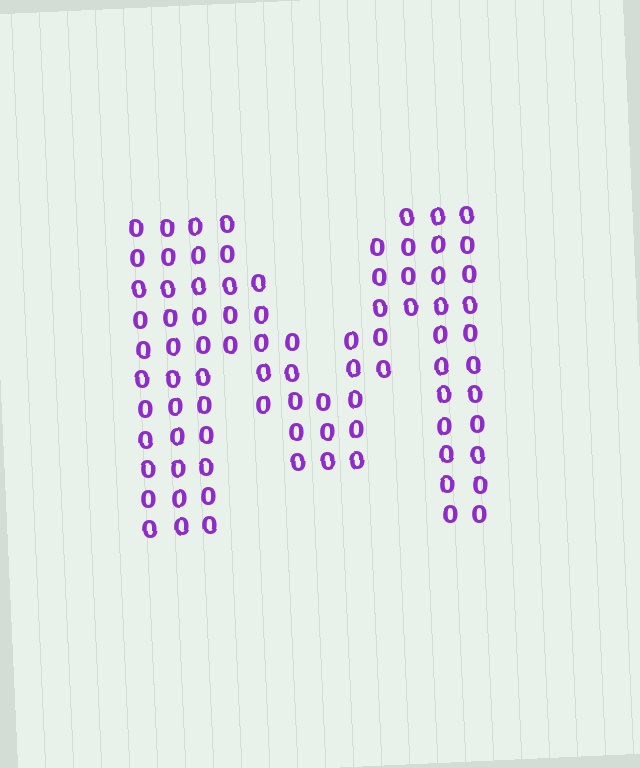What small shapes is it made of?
It is made of small digit 0's.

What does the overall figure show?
The overall figure shows the letter M.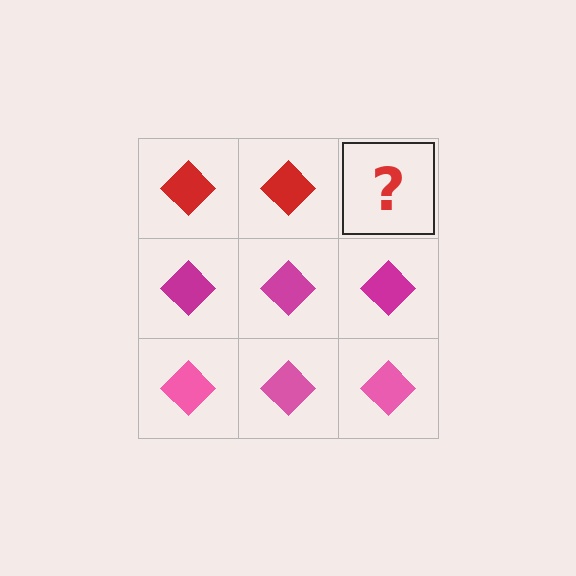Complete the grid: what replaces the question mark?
The question mark should be replaced with a red diamond.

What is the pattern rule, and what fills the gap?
The rule is that each row has a consistent color. The gap should be filled with a red diamond.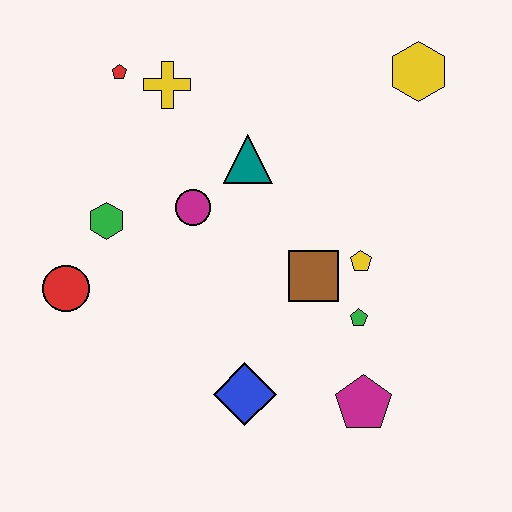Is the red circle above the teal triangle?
No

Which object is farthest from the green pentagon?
The red pentagon is farthest from the green pentagon.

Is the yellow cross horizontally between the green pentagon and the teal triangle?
No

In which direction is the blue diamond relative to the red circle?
The blue diamond is to the right of the red circle.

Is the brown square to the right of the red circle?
Yes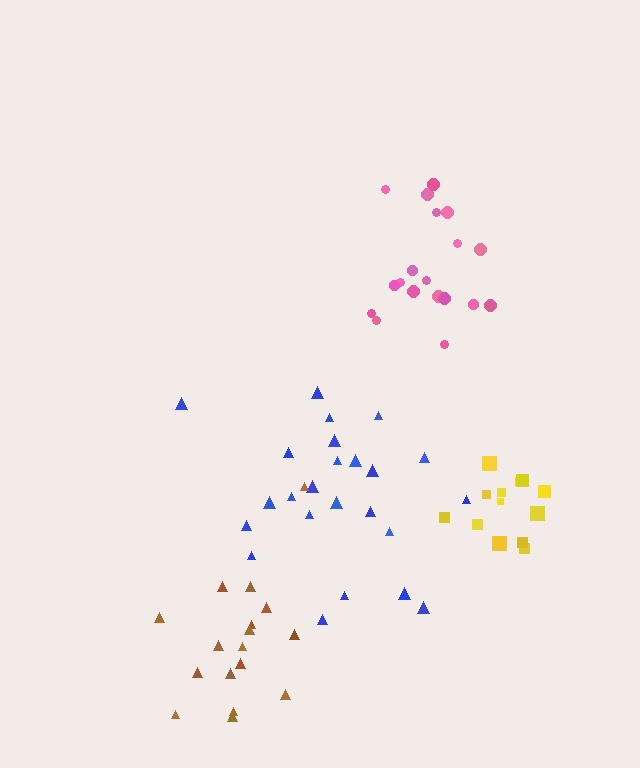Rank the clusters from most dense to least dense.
yellow, brown, pink, blue.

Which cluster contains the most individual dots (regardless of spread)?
Blue (24).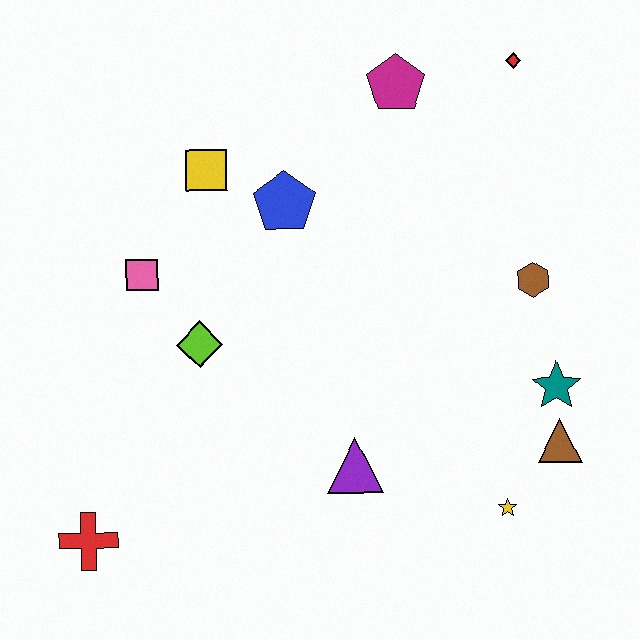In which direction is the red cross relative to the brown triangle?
The red cross is to the left of the brown triangle.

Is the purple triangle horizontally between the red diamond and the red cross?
Yes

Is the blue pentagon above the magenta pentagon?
No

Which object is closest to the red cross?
The lime diamond is closest to the red cross.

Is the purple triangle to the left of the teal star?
Yes